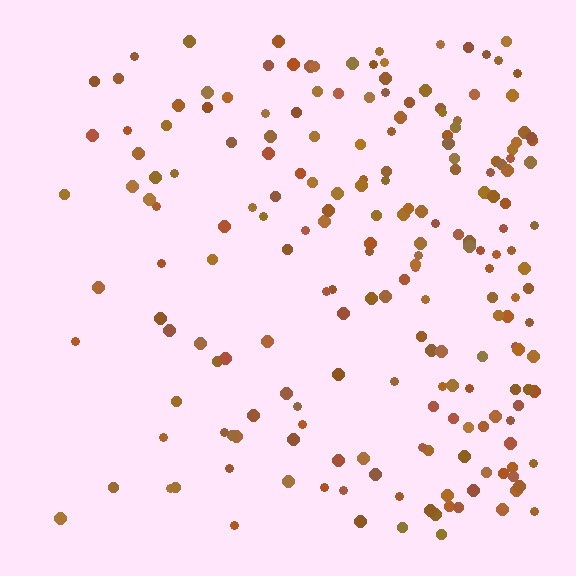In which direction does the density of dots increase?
From left to right, with the right side densest.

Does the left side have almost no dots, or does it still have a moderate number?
Still a moderate number, just noticeably fewer than the right.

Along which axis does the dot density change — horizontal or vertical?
Horizontal.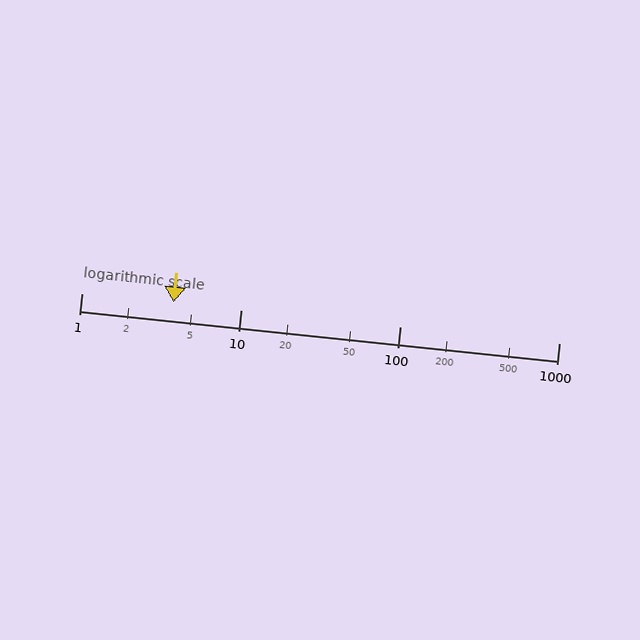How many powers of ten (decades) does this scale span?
The scale spans 3 decades, from 1 to 1000.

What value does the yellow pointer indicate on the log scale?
The pointer indicates approximately 3.8.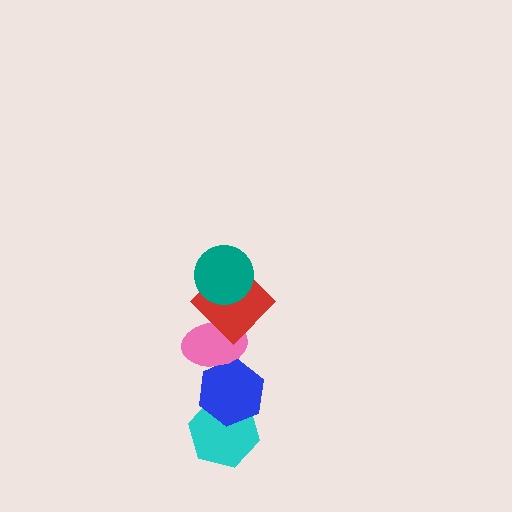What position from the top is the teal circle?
The teal circle is 1st from the top.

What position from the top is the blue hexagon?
The blue hexagon is 4th from the top.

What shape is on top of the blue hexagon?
The pink ellipse is on top of the blue hexagon.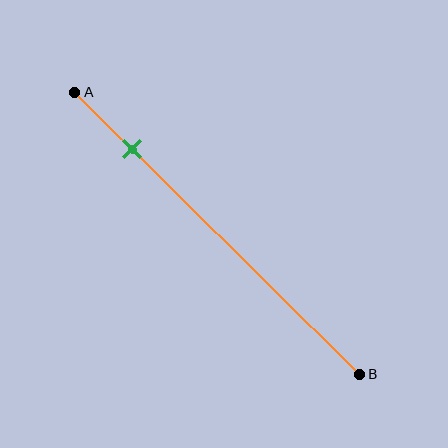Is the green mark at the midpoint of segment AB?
No, the mark is at about 20% from A, not at the 50% midpoint.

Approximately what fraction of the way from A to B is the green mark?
The green mark is approximately 20% of the way from A to B.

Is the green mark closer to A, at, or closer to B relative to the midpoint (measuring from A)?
The green mark is closer to point A than the midpoint of segment AB.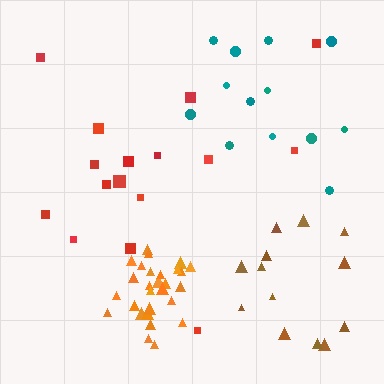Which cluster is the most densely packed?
Orange.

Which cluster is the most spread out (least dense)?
Red.